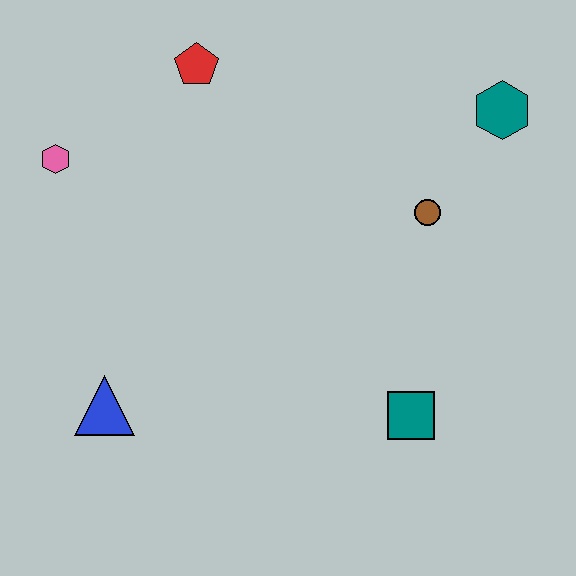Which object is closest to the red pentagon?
The pink hexagon is closest to the red pentagon.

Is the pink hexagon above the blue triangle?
Yes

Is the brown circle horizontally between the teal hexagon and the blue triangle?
Yes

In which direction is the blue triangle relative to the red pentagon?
The blue triangle is below the red pentagon.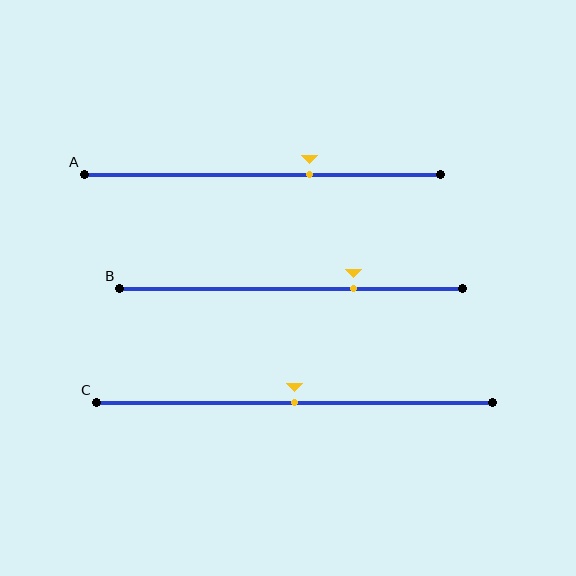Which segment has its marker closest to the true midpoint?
Segment C has its marker closest to the true midpoint.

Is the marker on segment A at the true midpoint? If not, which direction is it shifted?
No, the marker on segment A is shifted to the right by about 13% of the segment length.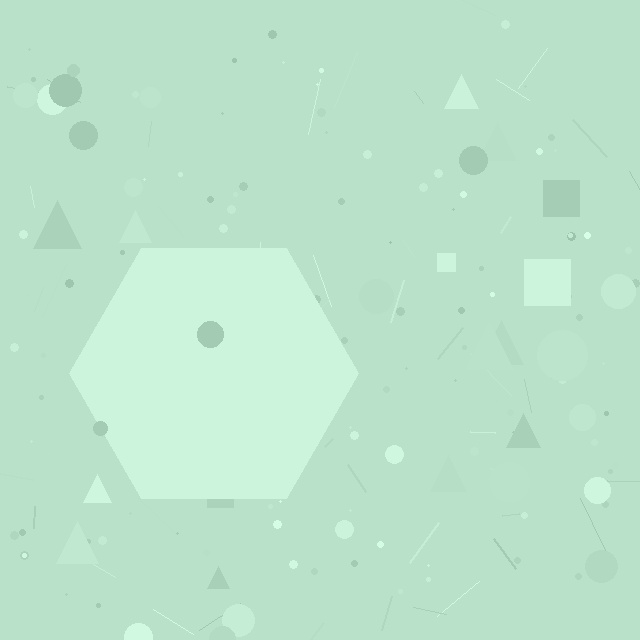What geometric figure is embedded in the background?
A hexagon is embedded in the background.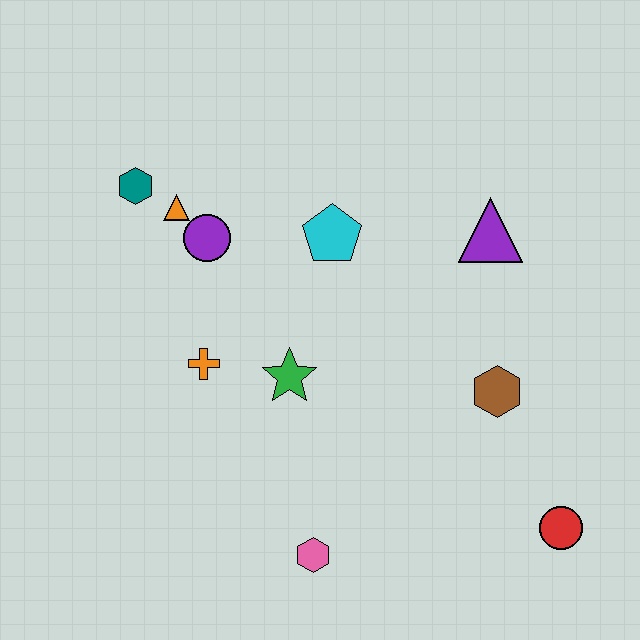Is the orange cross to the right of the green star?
No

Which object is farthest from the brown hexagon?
The teal hexagon is farthest from the brown hexagon.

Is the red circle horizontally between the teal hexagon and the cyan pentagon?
No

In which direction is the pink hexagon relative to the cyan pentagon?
The pink hexagon is below the cyan pentagon.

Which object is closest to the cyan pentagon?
The purple circle is closest to the cyan pentagon.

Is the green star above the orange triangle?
No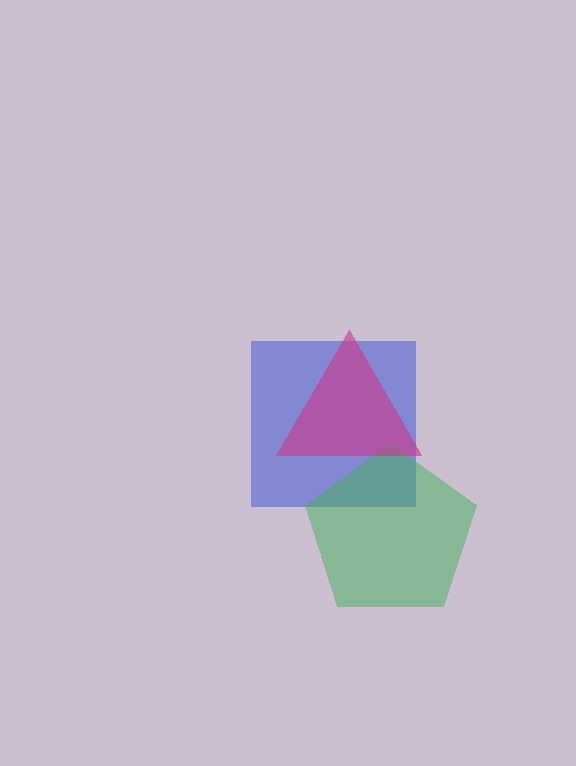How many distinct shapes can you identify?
There are 3 distinct shapes: a blue square, a green pentagon, a magenta triangle.